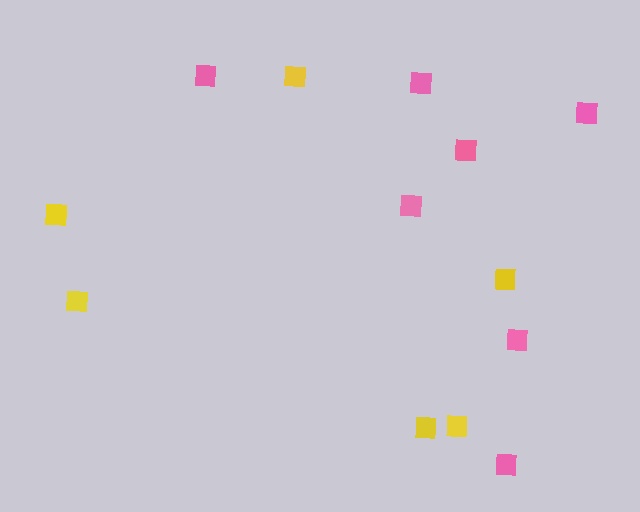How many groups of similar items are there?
There are 2 groups: one group of pink squares (7) and one group of yellow squares (6).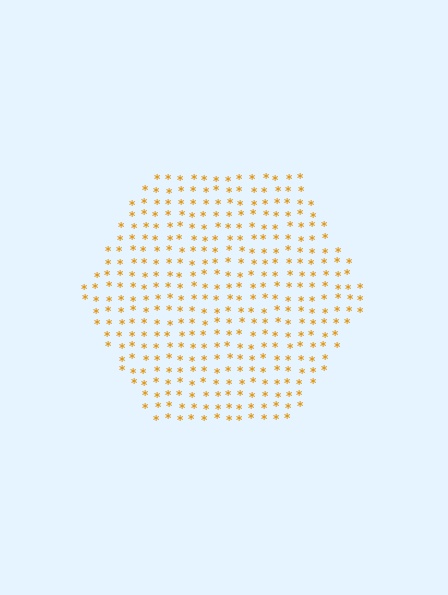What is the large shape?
The large shape is a hexagon.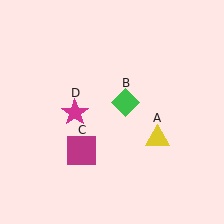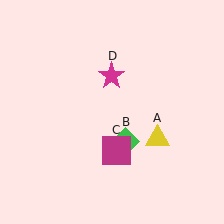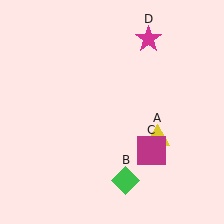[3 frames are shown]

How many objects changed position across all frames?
3 objects changed position: green diamond (object B), magenta square (object C), magenta star (object D).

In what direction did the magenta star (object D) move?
The magenta star (object D) moved up and to the right.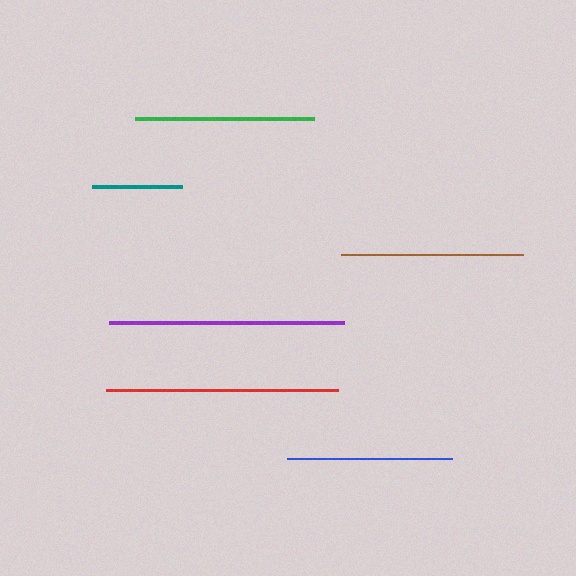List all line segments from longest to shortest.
From longest to shortest: purple, red, brown, green, blue, teal.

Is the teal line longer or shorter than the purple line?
The purple line is longer than the teal line.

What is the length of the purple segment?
The purple segment is approximately 235 pixels long.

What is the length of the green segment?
The green segment is approximately 179 pixels long.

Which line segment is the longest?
The purple line is the longest at approximately 235 pixels.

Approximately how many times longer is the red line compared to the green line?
The red line is approximately 1.3 times the length of the green line.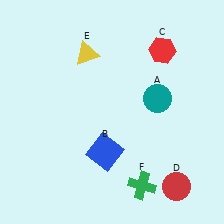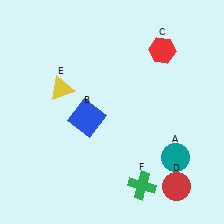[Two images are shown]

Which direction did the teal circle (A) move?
The teal circle (A) moved down.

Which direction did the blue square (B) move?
The blue square (B) moved up.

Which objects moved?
The objects that moved are: the teal circle (A), the blue square (B), the yellow triangle (E).